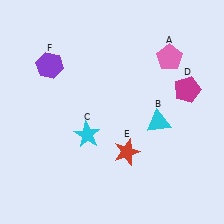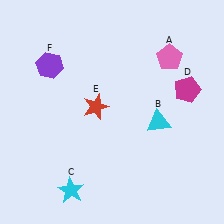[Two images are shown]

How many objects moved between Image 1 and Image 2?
2 objects moved between the two images.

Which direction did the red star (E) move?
The red star (E) moved up.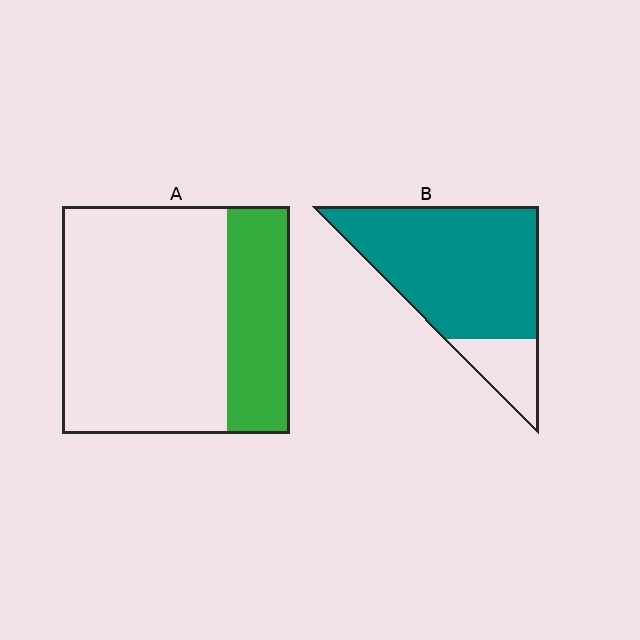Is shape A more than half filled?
No.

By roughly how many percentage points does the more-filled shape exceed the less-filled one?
By roughly 55 percentage points (B over A).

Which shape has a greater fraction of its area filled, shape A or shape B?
Shape B.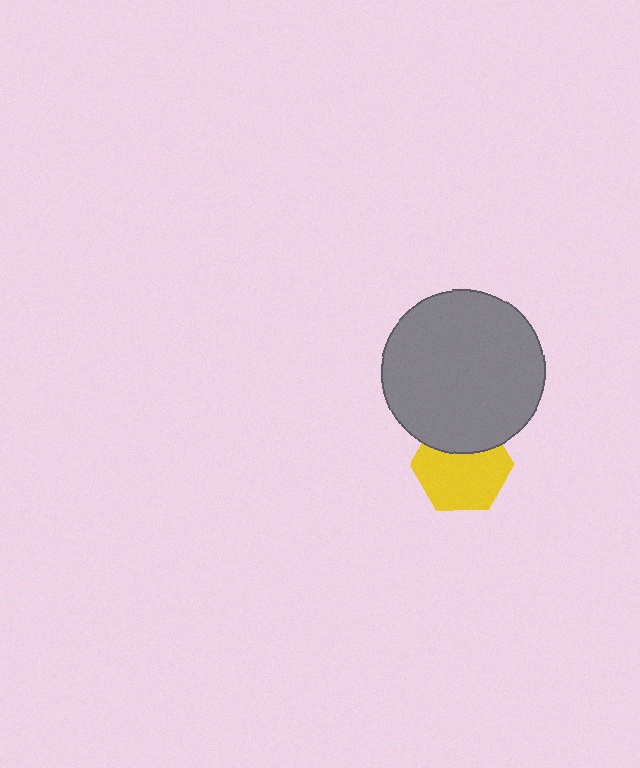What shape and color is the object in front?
The object in front is a gray circle.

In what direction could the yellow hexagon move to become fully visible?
The yellow hexagon could move down. That would shift it out from behind the gray circle entirely.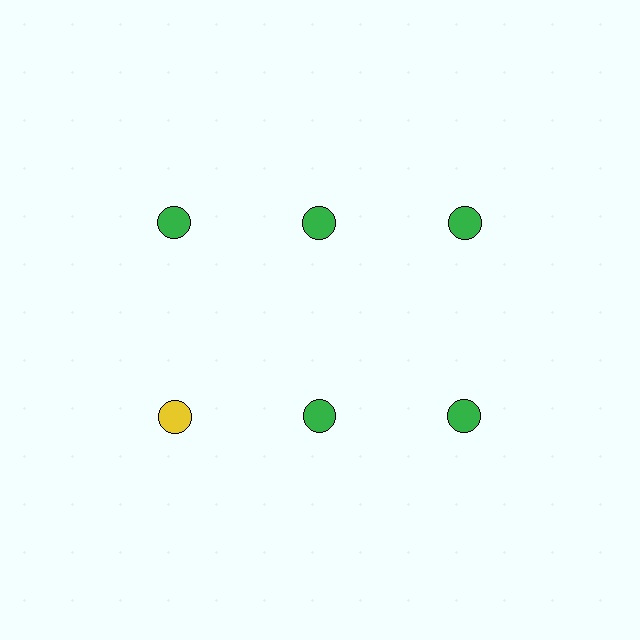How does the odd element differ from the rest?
It has a different color: yellow instead of green.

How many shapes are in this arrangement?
There are 6 shapes arranged in a grid pattern.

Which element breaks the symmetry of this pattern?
The yellow circle in the second row, leftmost column breaks the symmetry. All other shapes are green circles.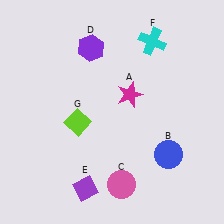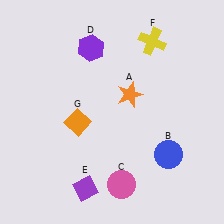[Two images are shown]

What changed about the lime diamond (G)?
In Image 1, G is lime. In Image 2, it changed to orange.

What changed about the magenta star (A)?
In Image 1, A is magenta. In Image 2, it changed to orange.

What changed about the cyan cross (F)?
In Image 1, F is cyan. In Image 2, it changed to yellow.